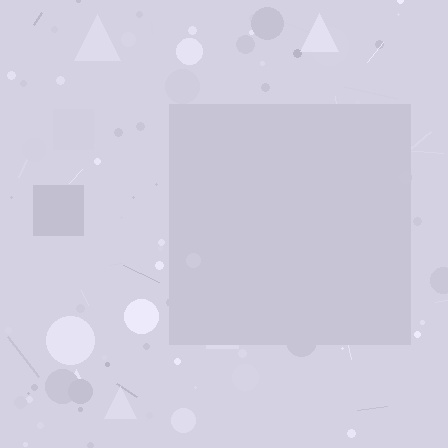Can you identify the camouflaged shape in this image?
The camouflaged shape is a square.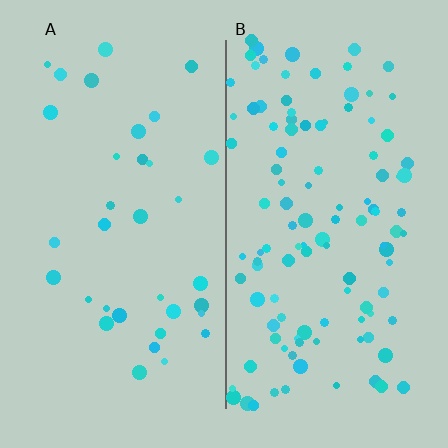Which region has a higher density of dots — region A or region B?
B (the right).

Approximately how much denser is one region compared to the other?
Approximately 3.3× — region B over region A.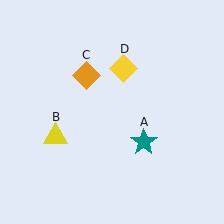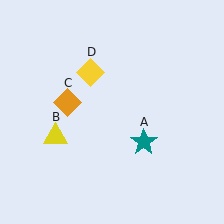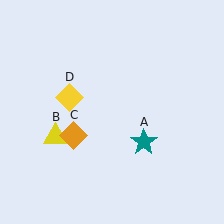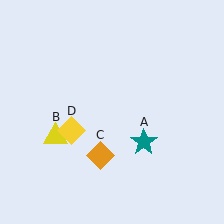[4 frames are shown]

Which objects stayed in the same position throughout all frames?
Teal star (object A) and yellow triangle (object B) remained stationary.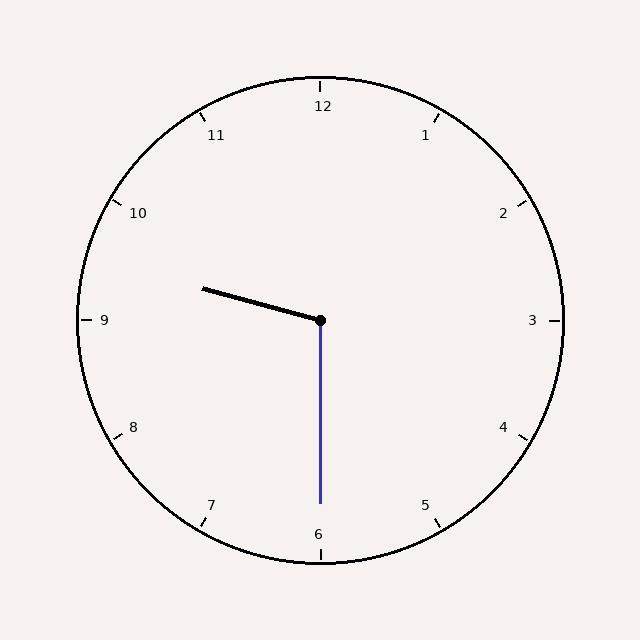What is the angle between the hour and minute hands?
Approximately 105 degrees.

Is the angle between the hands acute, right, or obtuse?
It is obtuse.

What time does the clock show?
9:30.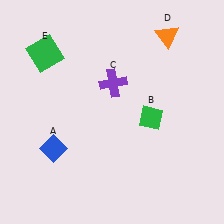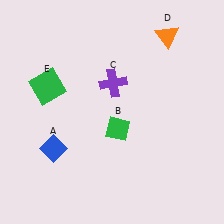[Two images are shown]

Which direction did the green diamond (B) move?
The green diamond (B) moved left.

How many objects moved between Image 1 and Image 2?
2 objects moved between the two images.